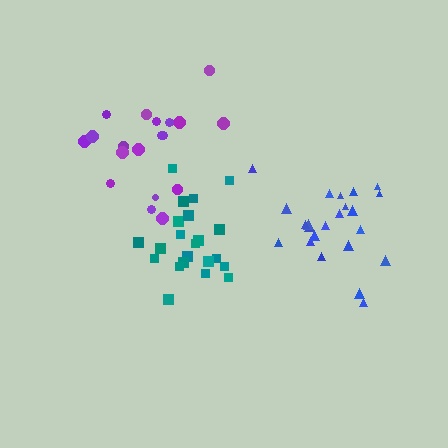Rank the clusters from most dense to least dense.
blue, teal, purple.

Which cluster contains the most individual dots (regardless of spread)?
Blue (23).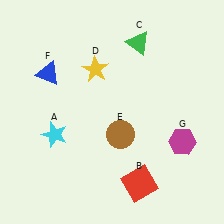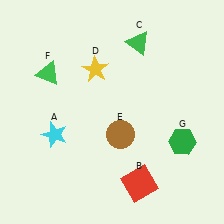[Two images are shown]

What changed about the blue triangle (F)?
In Image 1, F is blue. In Image 2, it changed to green.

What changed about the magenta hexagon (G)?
In Image 1, G is magenta. In Image 2, it changed to green.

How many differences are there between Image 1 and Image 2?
There are 2 differences between the two images.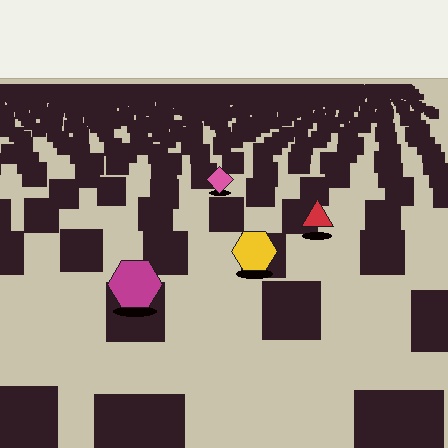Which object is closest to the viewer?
The magenta hexagon is closest. The texture marks near it are larger and more spread out.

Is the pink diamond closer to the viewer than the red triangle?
No. The red triangle is closer — you can tell from the texture gradient: the ground texture is coarser near it.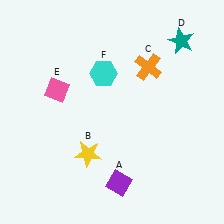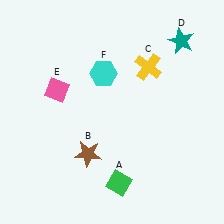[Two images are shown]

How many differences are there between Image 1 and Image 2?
There are 3 differences between the two images.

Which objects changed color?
A changed from purple to green. B changed from yellow to brown. C changed from orange to yellow.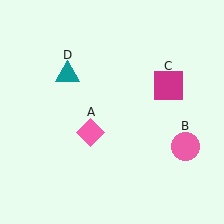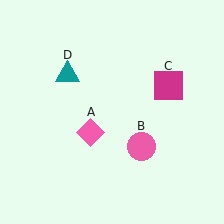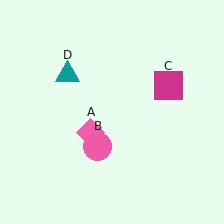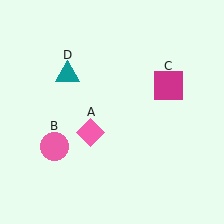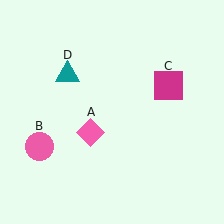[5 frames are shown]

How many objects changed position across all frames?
1 object changed position: pink circle (object B).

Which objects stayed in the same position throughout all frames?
Pink diamond (object A) and magenta square (object C) and teal triangle (object D) remained stationary.